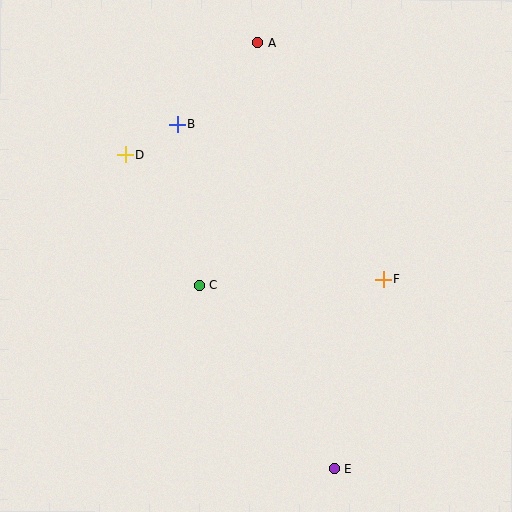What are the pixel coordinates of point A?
Point A is at (257, 43).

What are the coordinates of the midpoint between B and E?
The midpoint between B and E is at (256, 297).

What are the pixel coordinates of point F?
Point F is at (383, 280).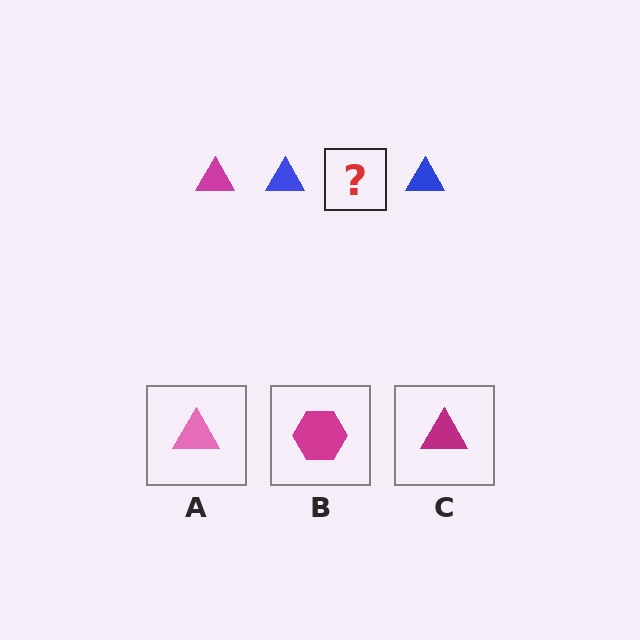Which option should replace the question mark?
Option C.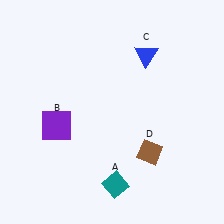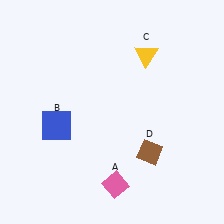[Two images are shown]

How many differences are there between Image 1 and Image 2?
There are 3 differences between the two images.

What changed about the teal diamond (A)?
In Image 1, A is teal. In Image 2, it changed to pink.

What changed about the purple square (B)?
In Image 1, B is purple. In Image 2, it changed to blue.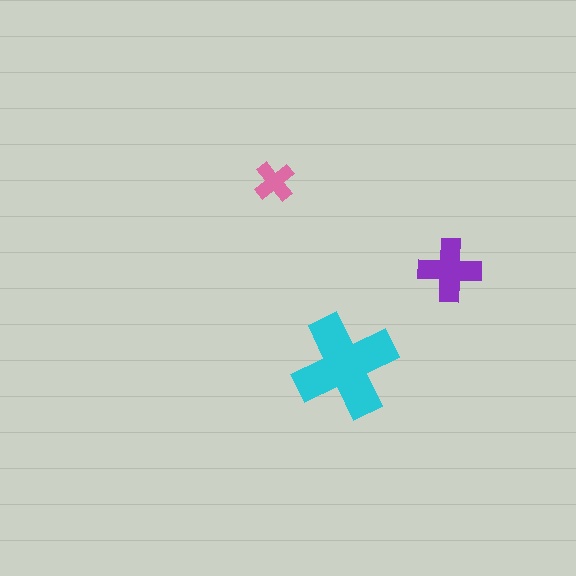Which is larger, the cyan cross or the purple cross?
The cyan one.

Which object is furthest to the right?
The purple cross is rightmost.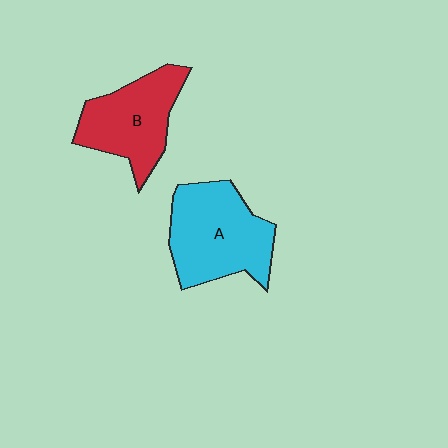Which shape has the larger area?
Shape A (cyan).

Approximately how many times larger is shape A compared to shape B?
Approximately 1.2 times.